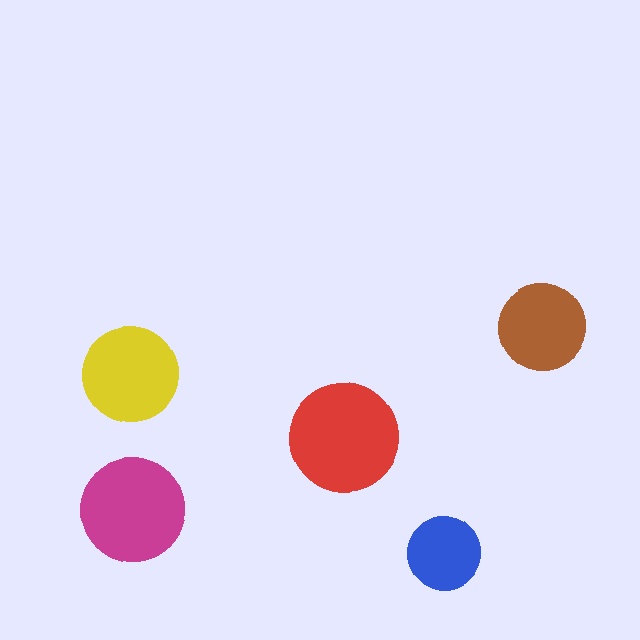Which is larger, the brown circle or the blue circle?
The brown one.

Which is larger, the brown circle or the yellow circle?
The yellow one.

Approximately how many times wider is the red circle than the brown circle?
About 1.5 times wider.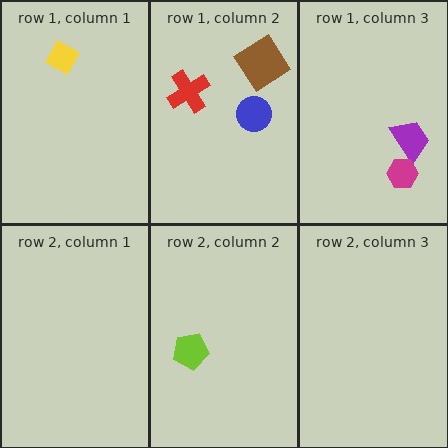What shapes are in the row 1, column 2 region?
The red cross, the blue circle, the brown diamond.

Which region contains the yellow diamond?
The row 1, column 1 region.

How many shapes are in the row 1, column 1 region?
1.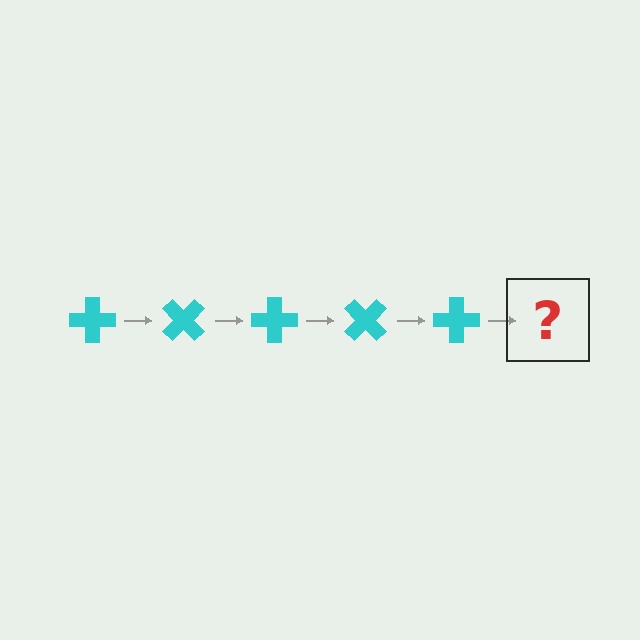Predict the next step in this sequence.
The next step is a cyan cross rotated 225 degrees.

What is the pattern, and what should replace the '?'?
The pattern is that the cross rotates 45 degrees each step. The '?' should be a cyan cross rotated 225 degrees.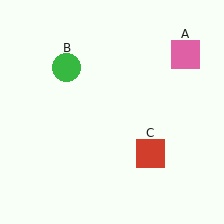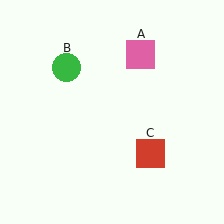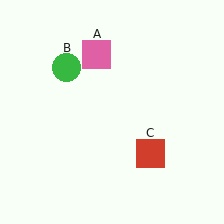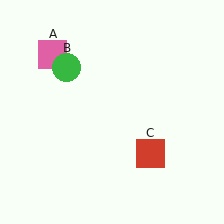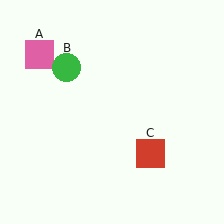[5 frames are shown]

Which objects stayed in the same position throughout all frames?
Green circle (object B) and red square (object C) remained stationary.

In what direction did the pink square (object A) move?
The pink square (object A) moved left.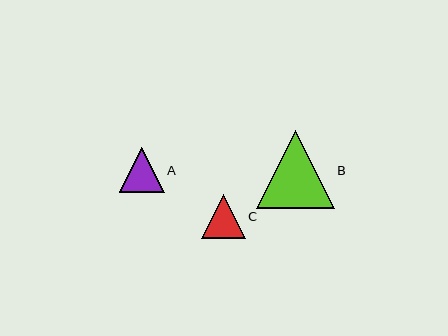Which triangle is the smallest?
Triangle C is the smallest with a size of approximately 44 pixels.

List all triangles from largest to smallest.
From largest to smallest: B, A, C.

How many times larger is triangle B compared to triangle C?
Triangle B is approximately 1.8 times the size of triangle C.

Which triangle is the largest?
Triangle B is the largest with a size of approximately 78 pixels.